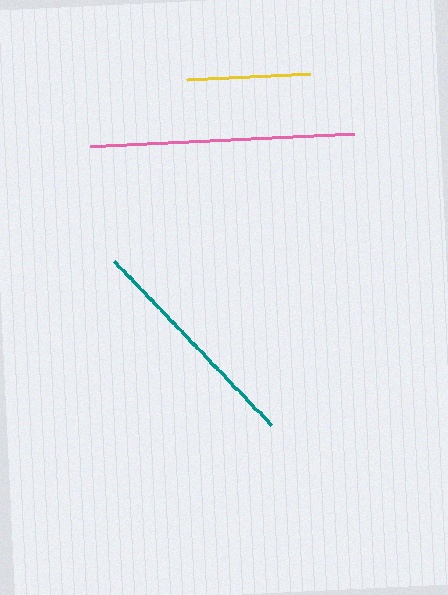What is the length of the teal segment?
The teal segment is approximately 226 pixels long.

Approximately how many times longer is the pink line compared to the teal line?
The pink line is approximately 1.2 times the length of the teal line.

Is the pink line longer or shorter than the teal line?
The pink line is longer than the teal line.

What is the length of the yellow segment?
The yellow segment is approximately 125 pixels long.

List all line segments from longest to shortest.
From longest to shortest: pink, teal, yellow.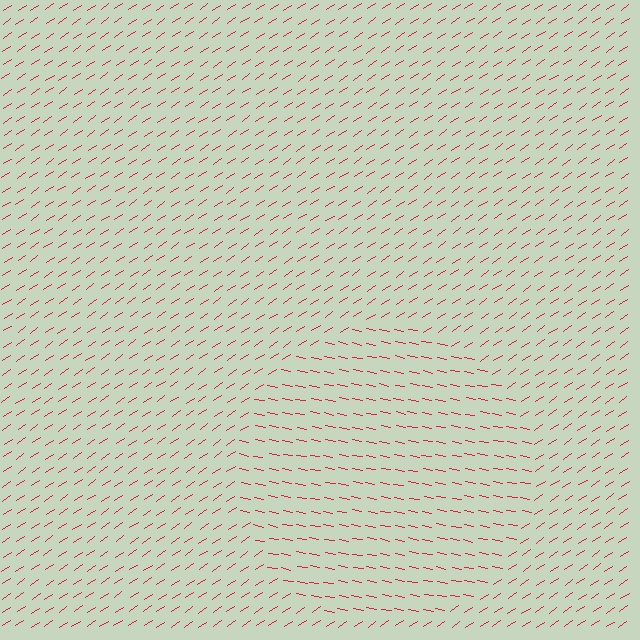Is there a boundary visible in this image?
Yes, there is a texture boundary formed by a change in line orientation.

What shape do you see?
I see a circle.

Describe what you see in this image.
The image is filled with small red line segments. A circle region in the image has lines oriented differently from the surrounding lines, creating a visible texture boundary.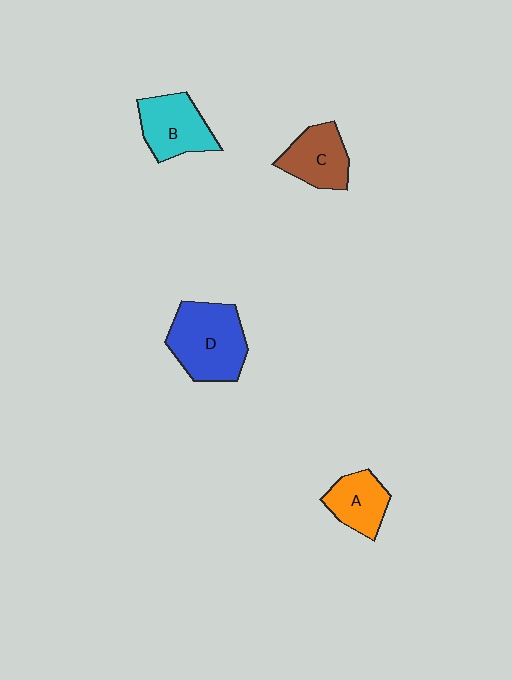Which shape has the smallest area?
Shape A (orange).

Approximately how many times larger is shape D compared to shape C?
Approximately 1.5 times.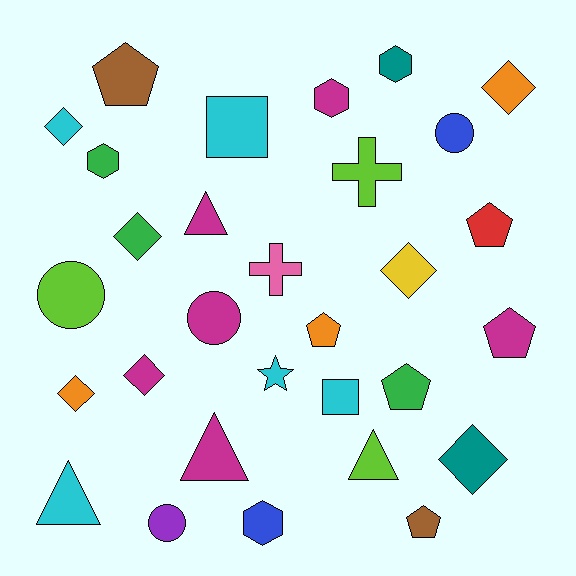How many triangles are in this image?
There are 4 triangles.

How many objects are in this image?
There are 30 objects.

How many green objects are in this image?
There are 3 green objects.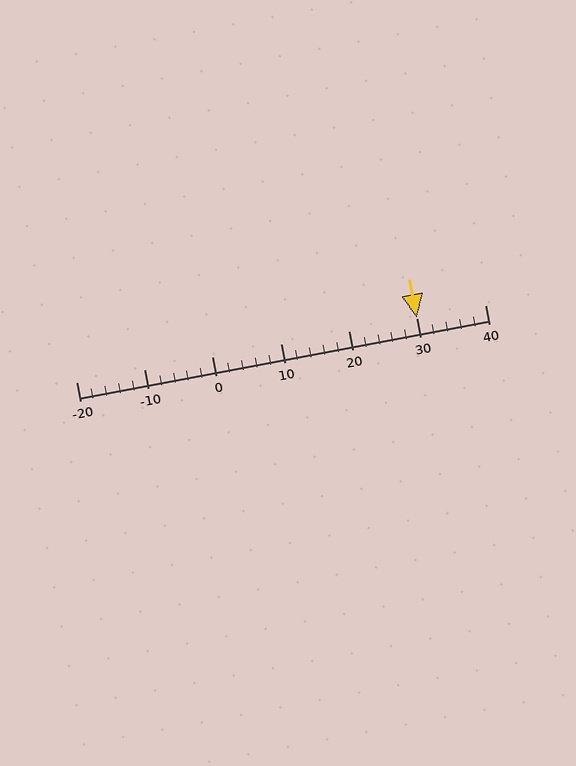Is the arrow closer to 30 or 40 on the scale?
The arrow is closer to 30.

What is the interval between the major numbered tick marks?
The major tick marks are spaced 10 units apart.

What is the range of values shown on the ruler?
The ruler shows values from -20 to 40.